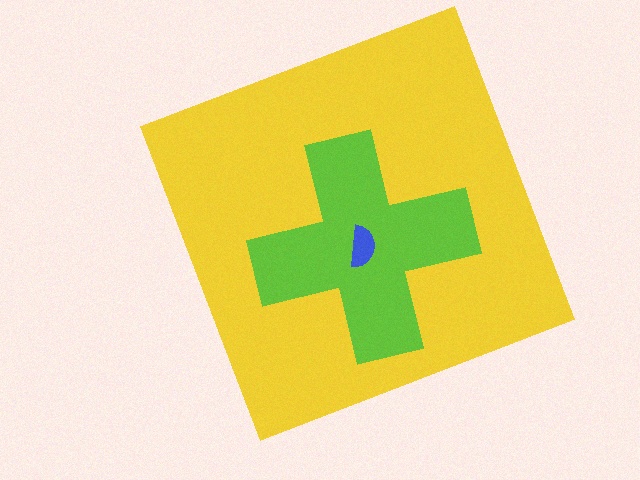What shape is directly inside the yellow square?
The lime cross.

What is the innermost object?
The blue semicircle.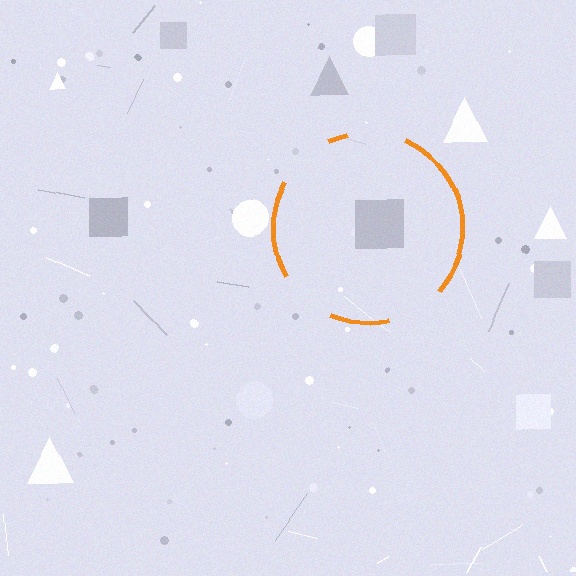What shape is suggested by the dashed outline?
The dashed outline suggests a circle.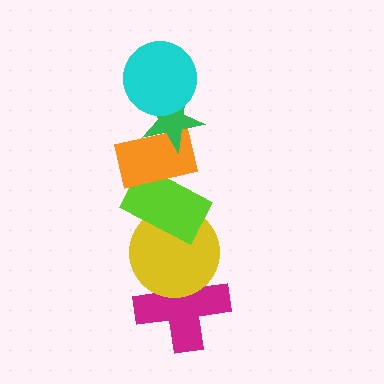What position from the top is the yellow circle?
The yellow circle is 5th from the top.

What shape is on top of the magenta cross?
The yellow circle is on top of the magenta cross.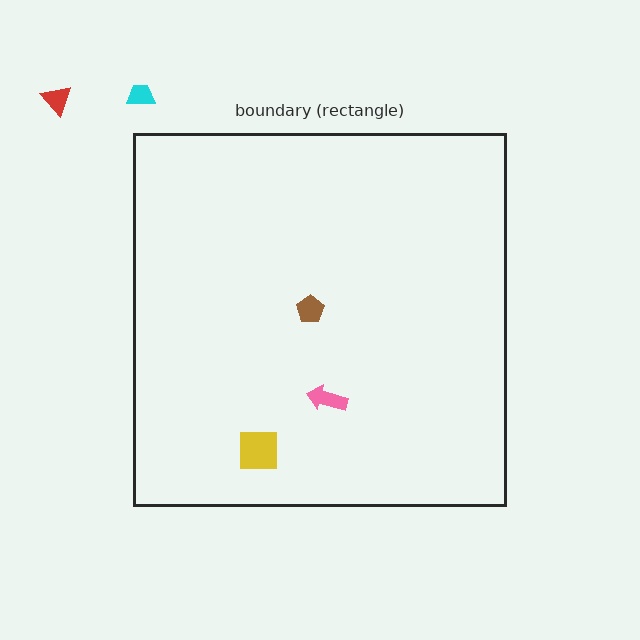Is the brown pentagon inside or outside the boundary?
Inside.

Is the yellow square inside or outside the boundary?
Inside.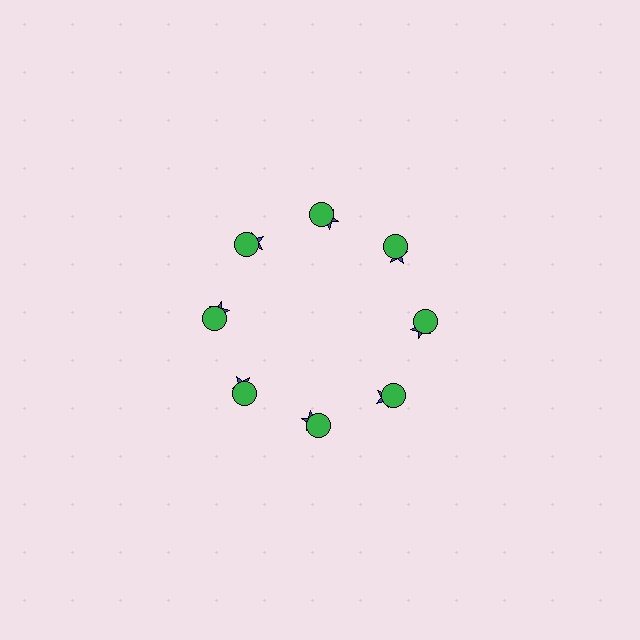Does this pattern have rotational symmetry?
Yes, this pattern has 8-fold rotational symmetry. It looks the same after rotating 45 degrees around the center.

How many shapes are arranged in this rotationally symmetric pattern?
There are 16 shapes, arranged in 8 groups of 2.